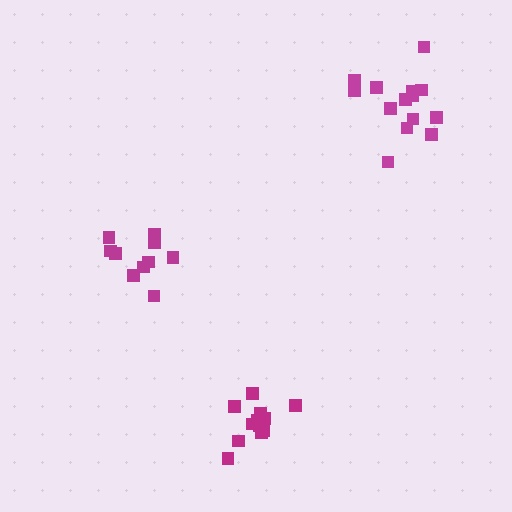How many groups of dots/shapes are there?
There are 3 groups.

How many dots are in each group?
Group 1: 12 dots, Group 2: 10 dots, Group 3: 14 dots (36 total).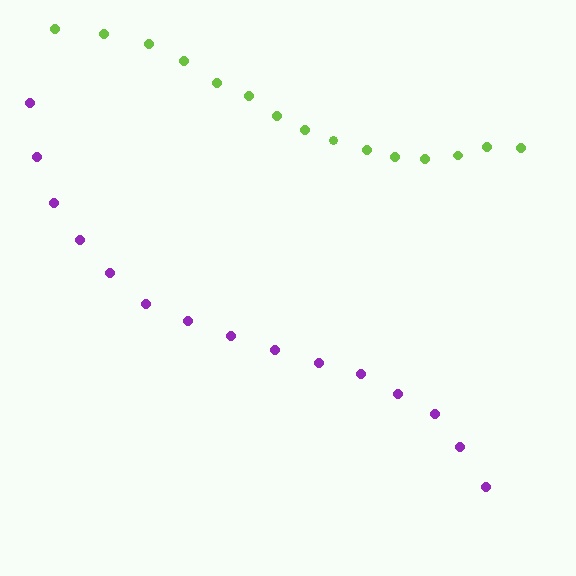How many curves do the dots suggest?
There are 2 distinct paths.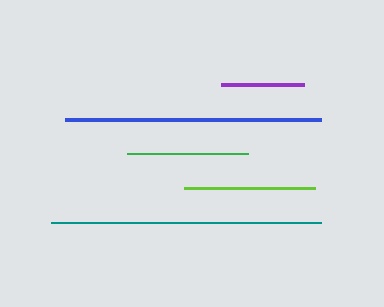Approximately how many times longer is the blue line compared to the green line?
The blue line is approximately 2.1 times the length of the green line.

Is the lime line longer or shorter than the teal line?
The teal line is longer than the lime line.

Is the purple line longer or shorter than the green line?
The green line is longer than the purple line.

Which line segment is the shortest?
The purple line is the shortest at approximately 83 pixels.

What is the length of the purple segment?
The purple segment is approximately 83 pixels long.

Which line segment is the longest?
The teal line is the longest at approximately 270 pixels.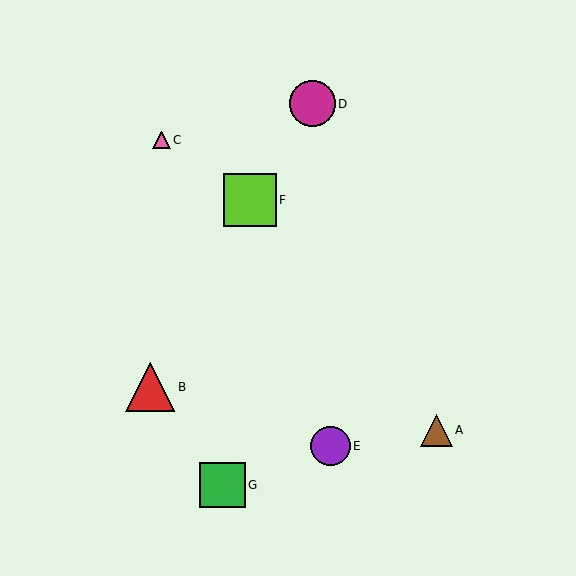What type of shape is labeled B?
Shape B is a red triangle.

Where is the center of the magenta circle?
The center of the magenta circle is at (312, 104).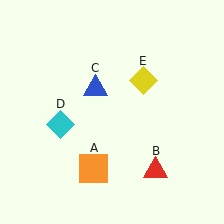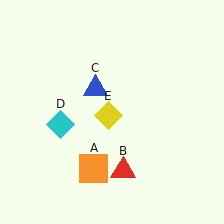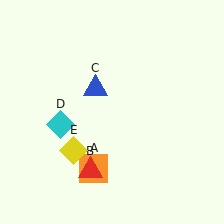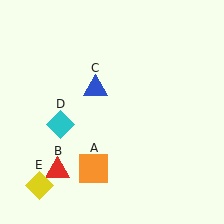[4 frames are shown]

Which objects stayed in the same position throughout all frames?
Orange square (object A) and blue triangle (object C) and cyan diamond (object D) remained stationary.